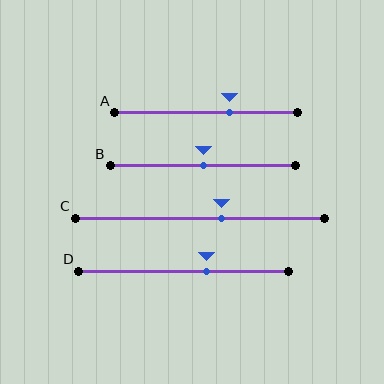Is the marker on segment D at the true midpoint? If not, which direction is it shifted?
No, the marker on segment D is shifted to the right by about 11% of the segment length.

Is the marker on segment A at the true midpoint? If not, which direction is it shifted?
No, the marker on segment A is shifted to the right by about 13% of the segment length.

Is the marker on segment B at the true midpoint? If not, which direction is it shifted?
Yes, the marker on segment B is at the true midpoint.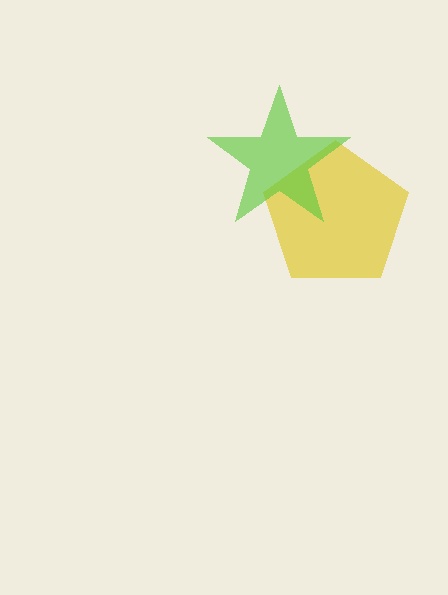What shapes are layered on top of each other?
The layered shapes are: a yellow pentagon, a lime star.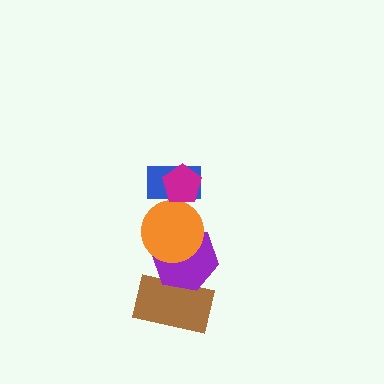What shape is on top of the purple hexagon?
The orange circle is on top of the purple hexagon.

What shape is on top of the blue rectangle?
The magenta pentagon is on top of the blue rectangle.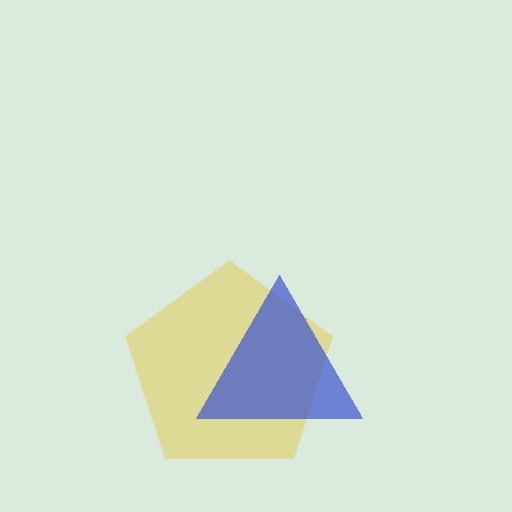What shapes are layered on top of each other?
The layered shapes are: a yellow pentagon, a blue triangle.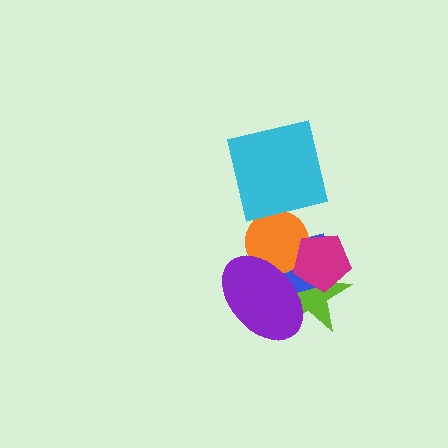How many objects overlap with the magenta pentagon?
4 objects overlap with the magenta pentagon.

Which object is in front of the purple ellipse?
The magenta pentagon is in front of the purple ellipse.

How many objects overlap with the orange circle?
4 objects overlap with the orange circle.